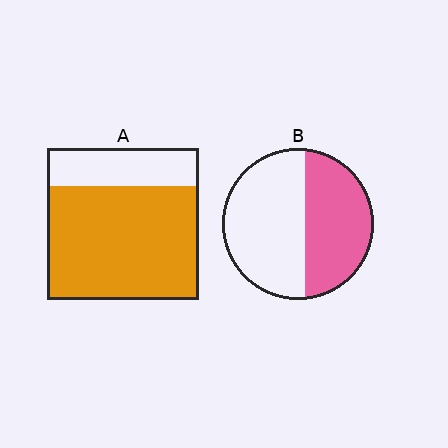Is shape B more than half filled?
No.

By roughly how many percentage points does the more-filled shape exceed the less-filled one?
By roughly 30 percentage points (A over B).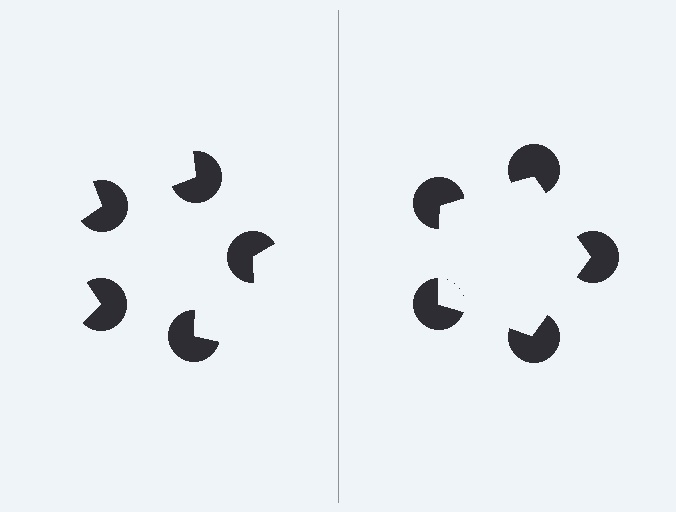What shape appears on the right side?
An illusory pentagon.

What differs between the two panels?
The pac-man discs are positioned identically on both sides; only the wedge orientations differ. On the right they align to a pentagon; on the left they are misaligned.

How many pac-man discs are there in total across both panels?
10 — 5 on each side.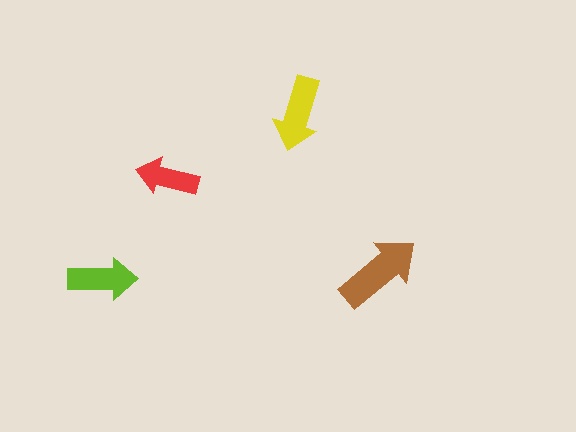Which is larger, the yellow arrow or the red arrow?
The yellow one.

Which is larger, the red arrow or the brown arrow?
The brown one.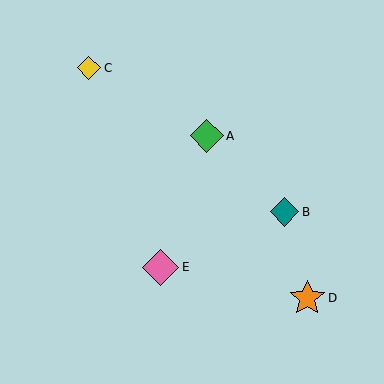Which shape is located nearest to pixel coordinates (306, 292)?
The orange star (labeled D) at (307, 298) is nearest to that location.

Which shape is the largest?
The pink diamond (labeled E) is the largest.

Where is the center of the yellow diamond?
The center of the yellow diamond is at (89, 68).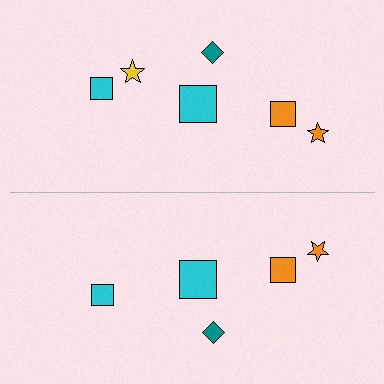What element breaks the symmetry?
A yellow star is missing from the bottom side.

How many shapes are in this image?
There are 11 shapes in this image.